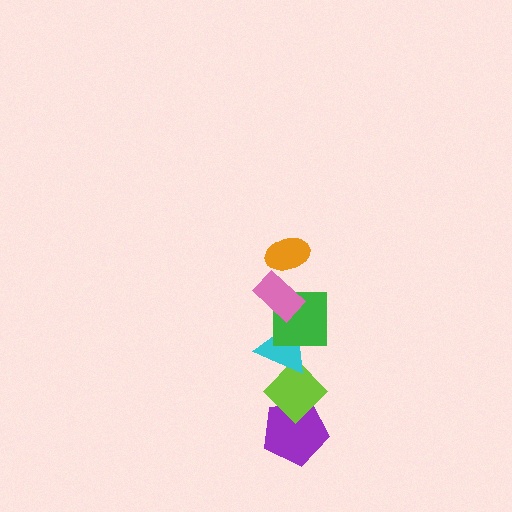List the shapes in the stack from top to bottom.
From top to bottom: the orange ellipse, the pink rectangle, the green square, the cyan triangle, the lime diamond, the purple pentagon.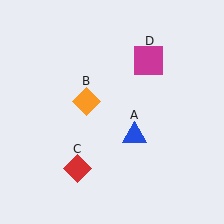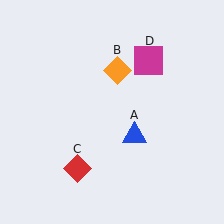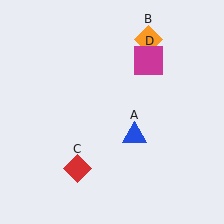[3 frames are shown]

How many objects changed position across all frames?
1 object changed position: orange diamond (object B).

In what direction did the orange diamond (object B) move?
The orange diamond (object B) moved up and to the right.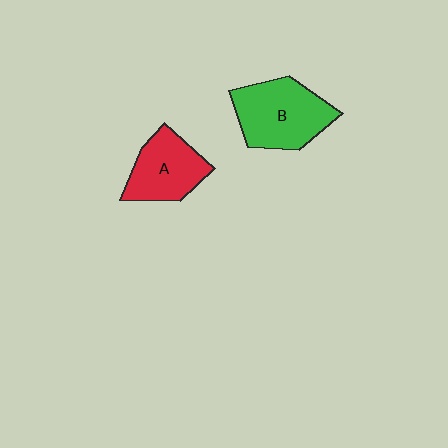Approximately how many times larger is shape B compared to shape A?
Approximately 1.3 times.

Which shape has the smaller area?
Shape A (red).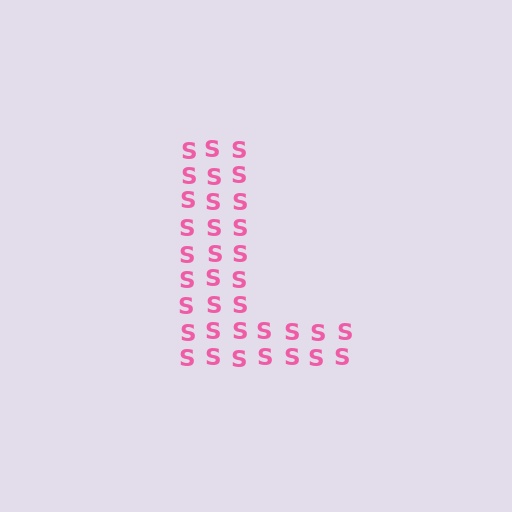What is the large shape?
The large shape is the letter L.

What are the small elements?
The small elements are letter S's.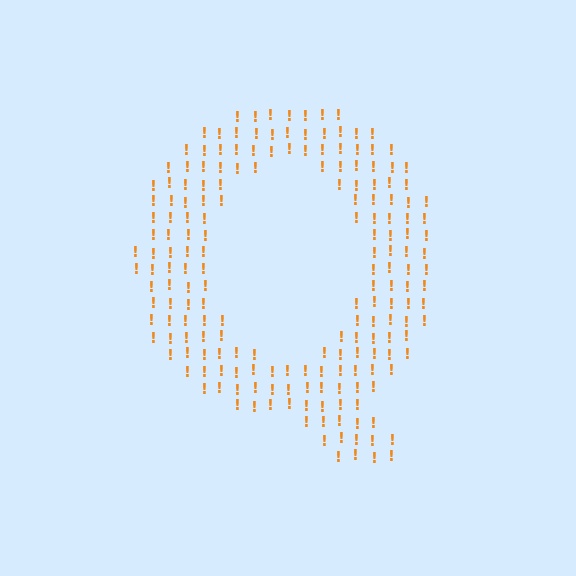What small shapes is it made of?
It is made of small exclamation marks.